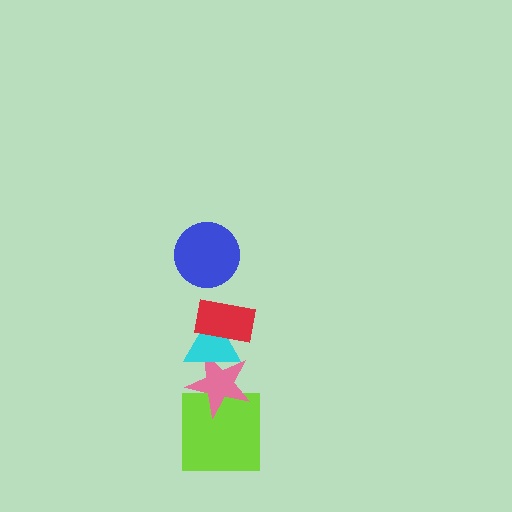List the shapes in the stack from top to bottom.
From top to bottom: the blue circle, the red rectangle, the cyan triangle, the pink star, the lime square.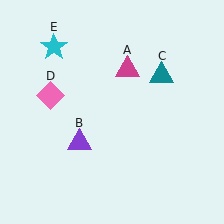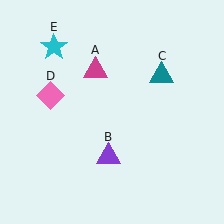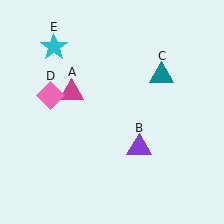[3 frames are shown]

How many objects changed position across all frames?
2 objects changed position: magenta triangle (object A), purple triangle (object B).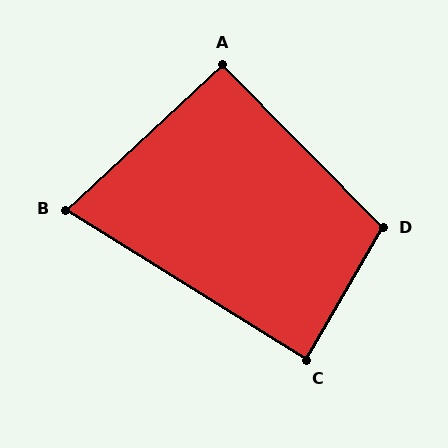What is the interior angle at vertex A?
Approximately 92 degrees (approximately right).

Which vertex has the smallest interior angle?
B, at approximately 75 degrees.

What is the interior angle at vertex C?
Approximately 88 degrees (approximately right).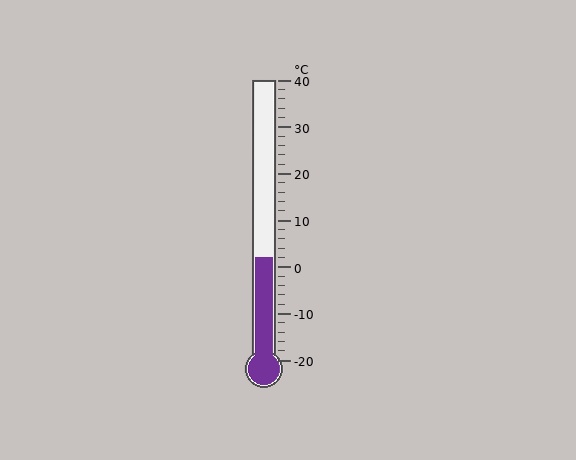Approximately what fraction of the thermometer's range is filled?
The thermometer is filled to approximately 35% of its range.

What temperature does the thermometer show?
The thermometer shows approximately 2°C.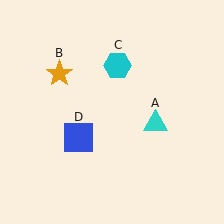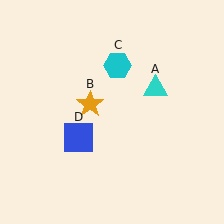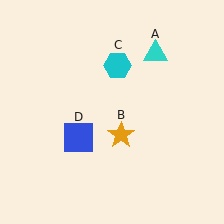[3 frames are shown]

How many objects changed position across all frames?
2 objects changed position: cyan triangle (object A), orange star (object B).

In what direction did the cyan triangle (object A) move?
The cyan triangle (object A) moved up.